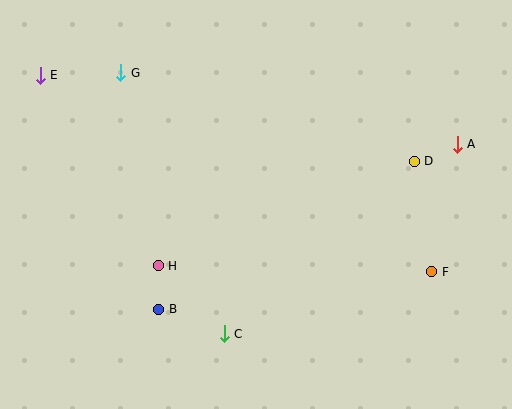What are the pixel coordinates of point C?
Point C is at (224, 334).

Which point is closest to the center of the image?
Point H at (158, 266) is closest to the center.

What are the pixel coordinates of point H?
Point H is at (158, 266).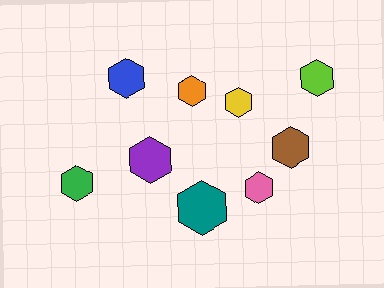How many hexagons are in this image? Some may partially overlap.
There are 9 hexagons.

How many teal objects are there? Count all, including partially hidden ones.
There is 1 teal object.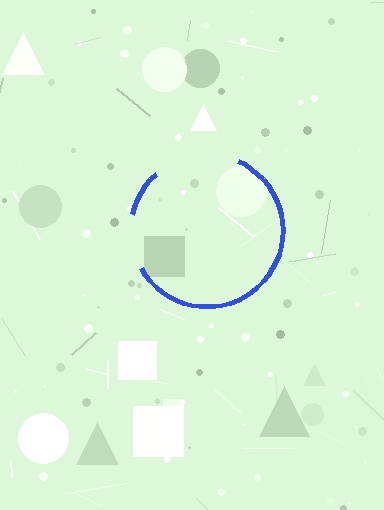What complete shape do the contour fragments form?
The contour fragments form a circle.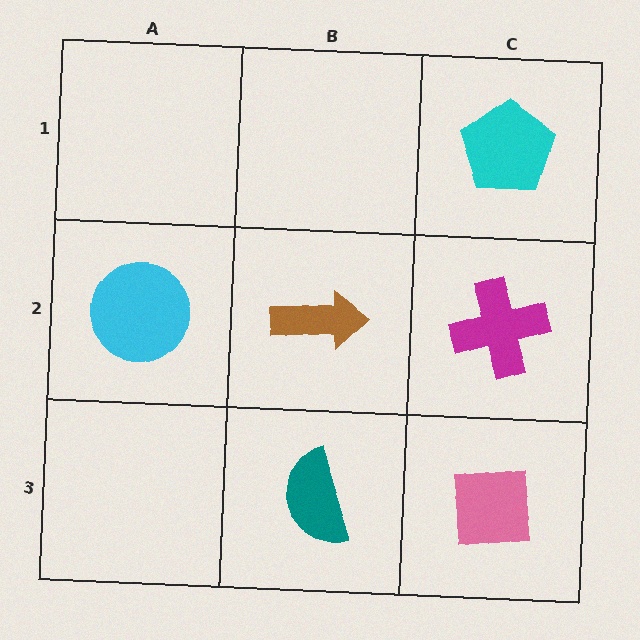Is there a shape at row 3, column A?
No, that cell is empty.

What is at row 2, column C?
A magenta cross.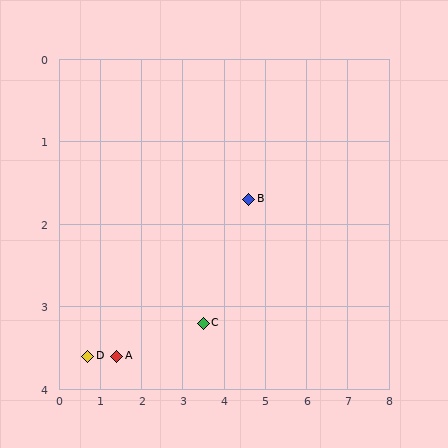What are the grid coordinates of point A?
Point A is at approximately (1.4, 3.6).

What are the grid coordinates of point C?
Point C is at approximately (3.5, 3.2).